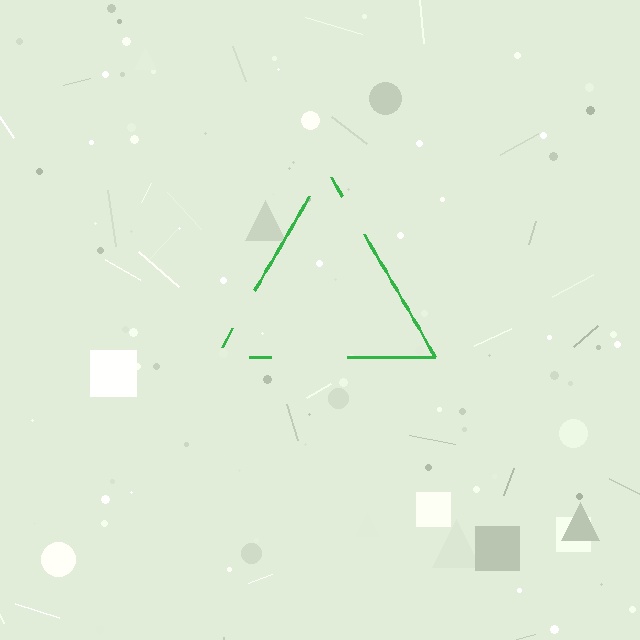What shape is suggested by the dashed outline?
The dashed outline suggests a triangle.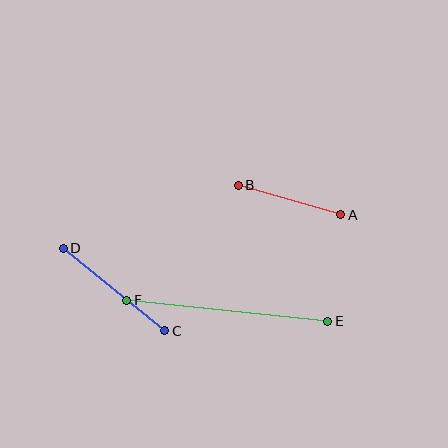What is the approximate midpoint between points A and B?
The midpoint is at approximately (289, 200) pixels.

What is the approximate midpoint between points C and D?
The midpoint is at approximately (114, 289) pixels.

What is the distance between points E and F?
The distance is approximately 202 pixels.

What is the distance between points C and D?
The distance is approximately 130 pixels.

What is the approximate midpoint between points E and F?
The midpoint is at approximately (227, 311) pixels.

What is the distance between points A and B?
The distance is approximately 106 pixels.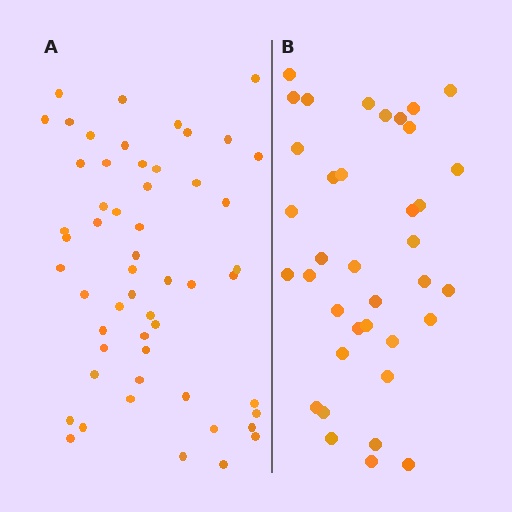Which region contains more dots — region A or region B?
Region A (the left region) has more dots.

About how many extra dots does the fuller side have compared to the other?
Region A has approximately 15 more dots than region B.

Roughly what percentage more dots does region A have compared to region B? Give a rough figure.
About 45% more.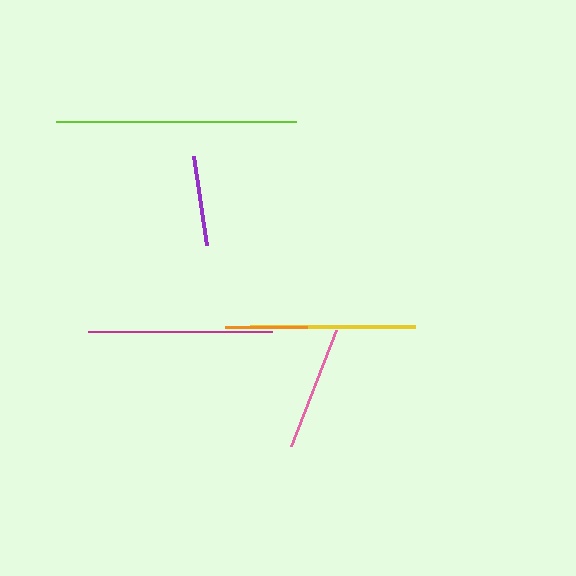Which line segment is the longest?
The lime line is the longest at approximately 240 pixels.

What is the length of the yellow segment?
The yellow segment is approximately 165 pixels long.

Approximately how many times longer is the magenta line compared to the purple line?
The magenta line is approximately 2.0 times the length of the purple line.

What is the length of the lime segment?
The lime segment is approximately 240 pixels long.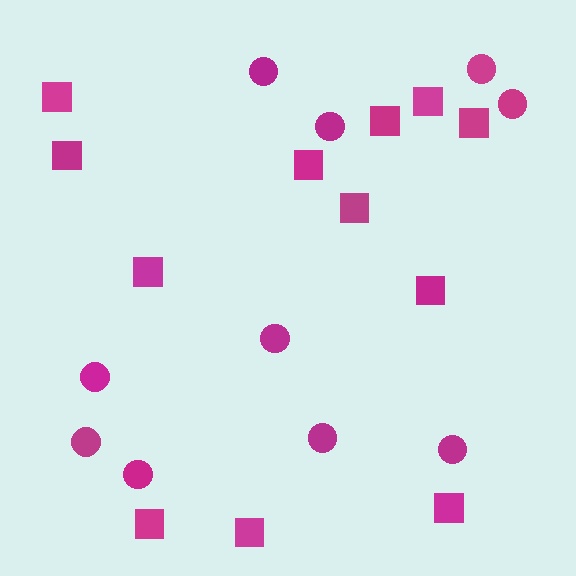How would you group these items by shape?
There are 2 groups: one group of circles (10) and one group of squares (12).